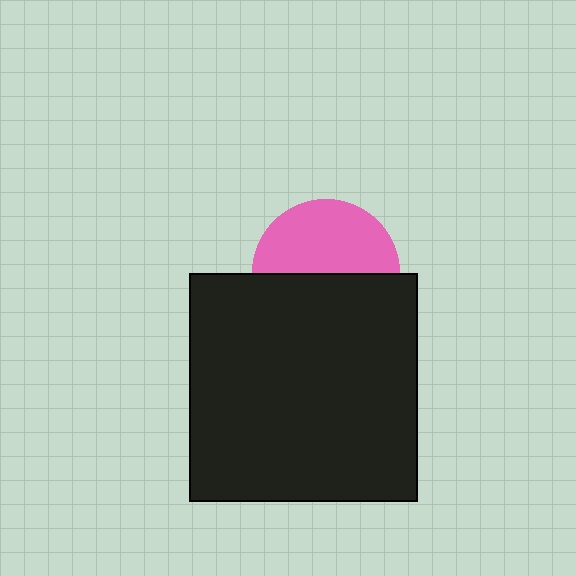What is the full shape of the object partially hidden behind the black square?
The partially hidden object is a pink circle.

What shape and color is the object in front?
The object in front is a black square.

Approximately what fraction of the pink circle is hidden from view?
Roughly 50% of the pink circle is hidden behind the black square.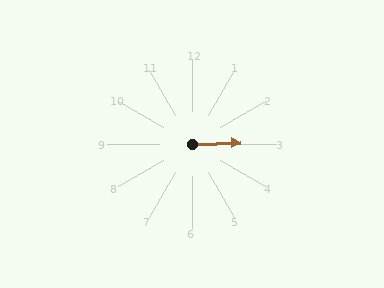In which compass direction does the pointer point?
East.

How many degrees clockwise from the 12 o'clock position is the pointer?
Approximately 88 degrees.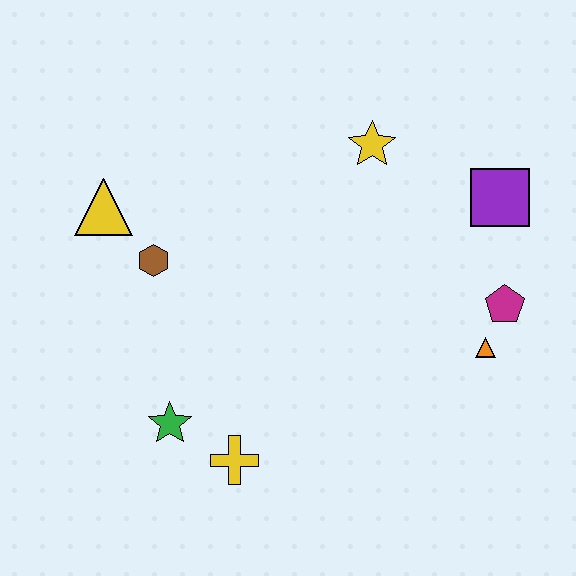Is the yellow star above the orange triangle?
Yes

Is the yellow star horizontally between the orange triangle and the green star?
Yes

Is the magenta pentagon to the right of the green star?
Yes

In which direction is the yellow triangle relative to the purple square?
The yellow triangle is to the left of the purple square.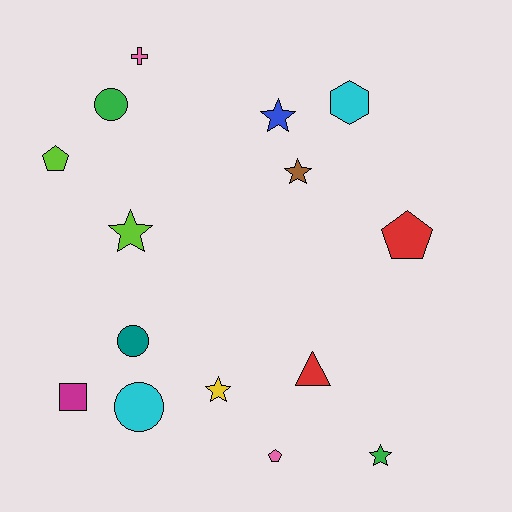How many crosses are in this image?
There is 1 cross.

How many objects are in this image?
There are 15 objects.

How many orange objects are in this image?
There are no orange objects.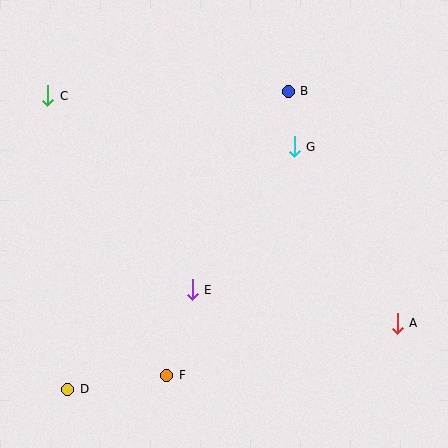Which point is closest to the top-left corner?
Point C is closest to the top-left corner.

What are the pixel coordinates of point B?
Point B is at (288, 91).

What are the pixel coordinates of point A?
Point A is at (397, 323).